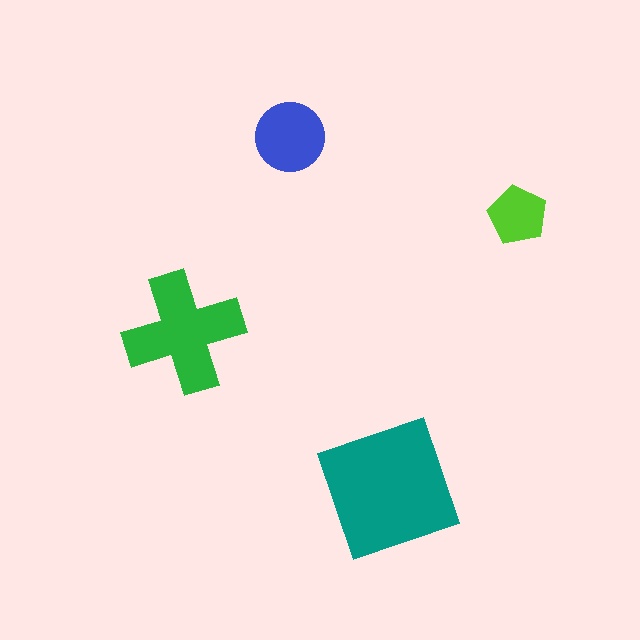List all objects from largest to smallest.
The teal square, the green cross, the blue circle, the lime pentagon.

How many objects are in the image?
There are 4 objects in the image.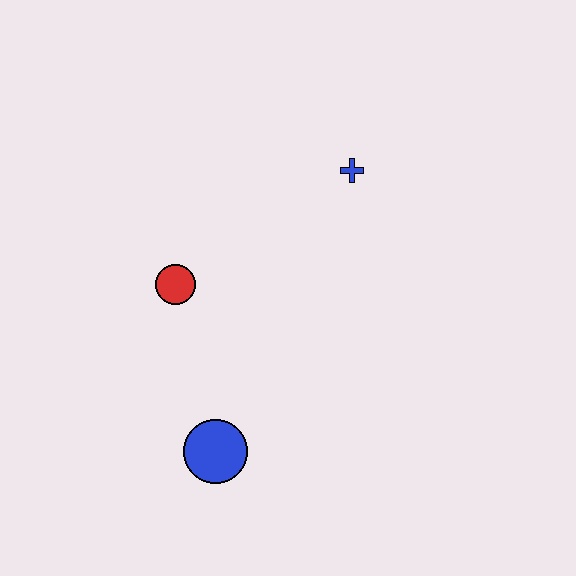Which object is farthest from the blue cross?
The blue circle is farthest from the blue cross.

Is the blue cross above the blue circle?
Yes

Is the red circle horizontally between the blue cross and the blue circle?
No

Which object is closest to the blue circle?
The red circle is closest to the blue circle.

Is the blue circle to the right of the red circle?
Yes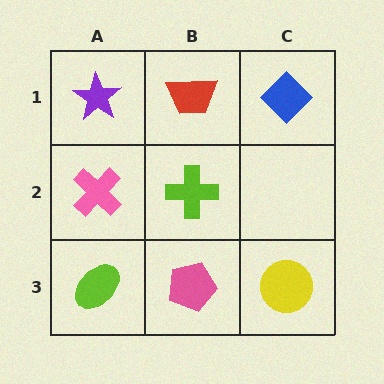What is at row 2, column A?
A pink cross.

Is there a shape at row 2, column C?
No, that cell is empty.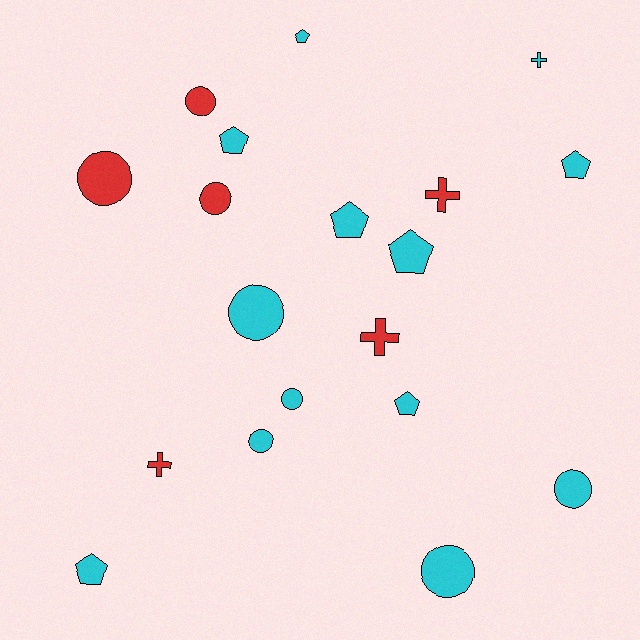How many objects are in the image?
There are 19 objects.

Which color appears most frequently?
Cyan, with 13 objects.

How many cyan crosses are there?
There is 1 cyan cross.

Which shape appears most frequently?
Circle, with 8 objects.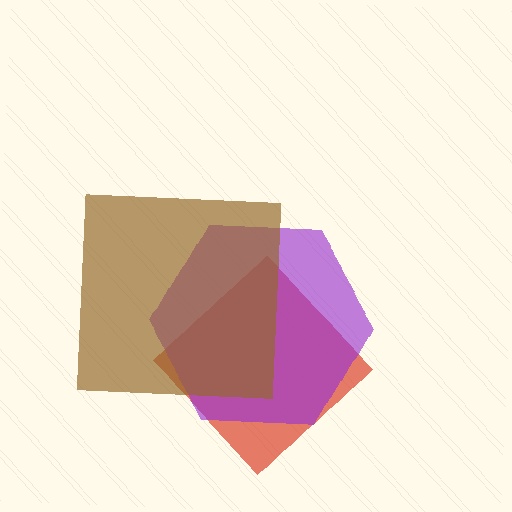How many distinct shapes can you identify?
There are 3 distinct shapes: a red diamond, a purple hexagon, a brown square.